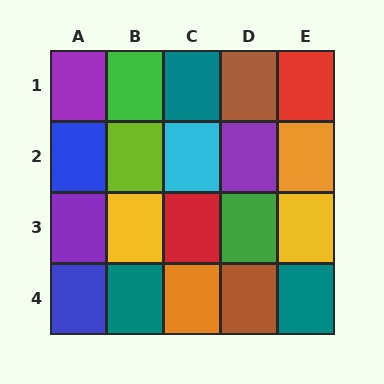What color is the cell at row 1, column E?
Red.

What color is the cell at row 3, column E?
Yellow.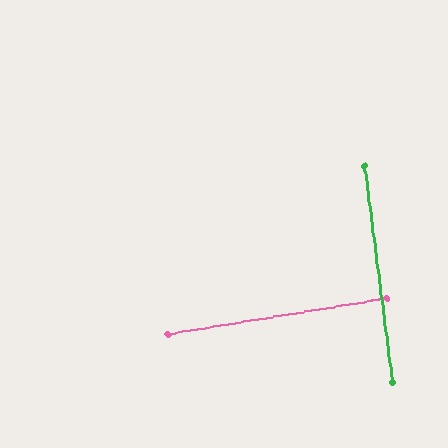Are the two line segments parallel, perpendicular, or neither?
Perpendicular — they meet at approximately 88°.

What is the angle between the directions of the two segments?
Approximately 88 degrees.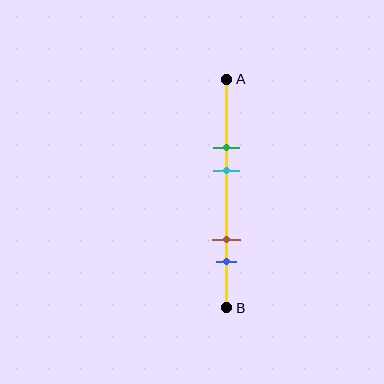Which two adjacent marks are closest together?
The green and cyan marks are the closest adjacent pair.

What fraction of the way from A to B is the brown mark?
The brown mark is approximately 70% (0.7) of the way from A to B.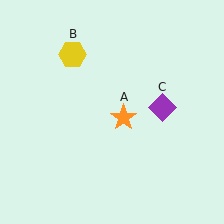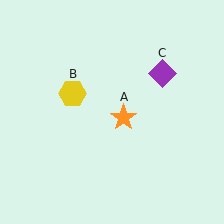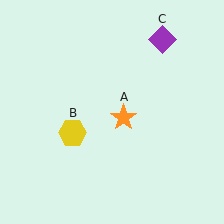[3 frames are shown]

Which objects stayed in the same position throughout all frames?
Orange star (object A) remained stationary.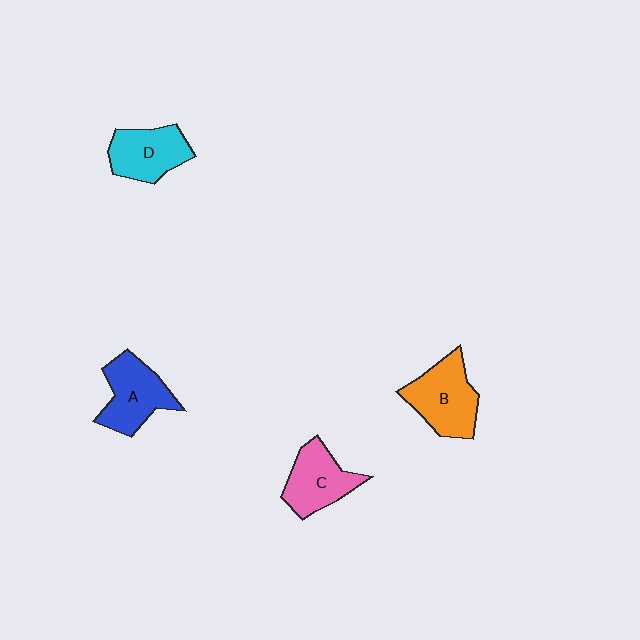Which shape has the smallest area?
Shape D (cyan).